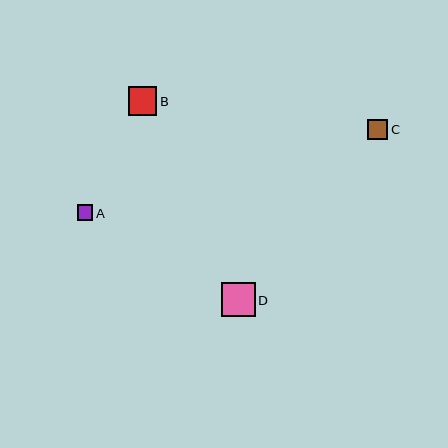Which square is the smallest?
Square A is the smallest with a size of approximately 16 pixels.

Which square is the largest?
Square D is the largest with a size of approximately 34 pixels.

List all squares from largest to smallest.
From largest to smallest: D, B, C, A.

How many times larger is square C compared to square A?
Square C is approximately 1.3 times the size of square A.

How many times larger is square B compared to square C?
Square B is approximately 1.4 times the size of square C.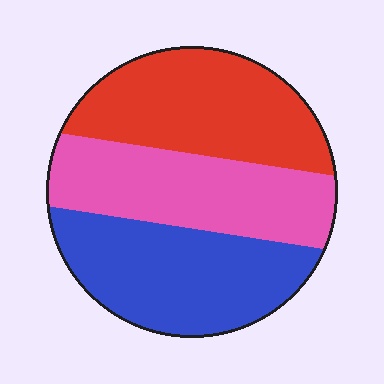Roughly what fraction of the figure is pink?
Pink takes up about one third (1/3) of the figure.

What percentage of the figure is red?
Red takes up about one third (1/3) of the figure.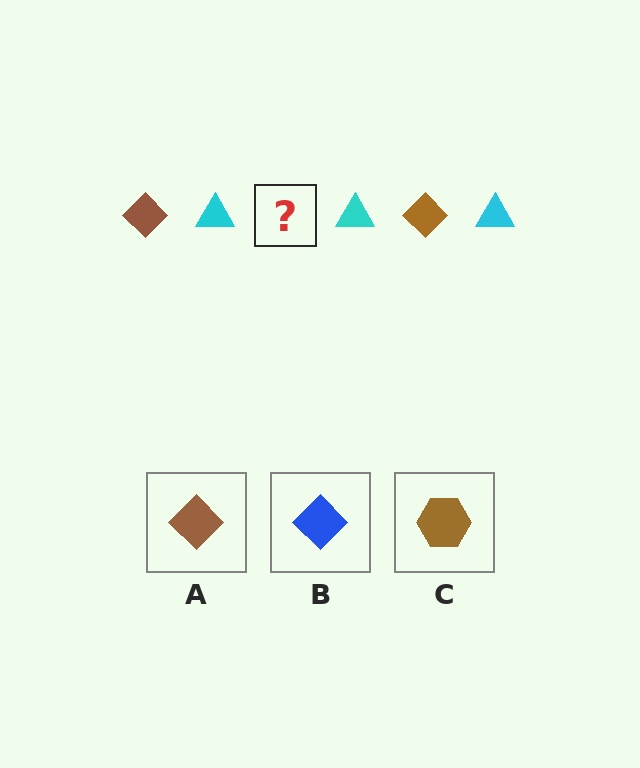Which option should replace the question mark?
Option A.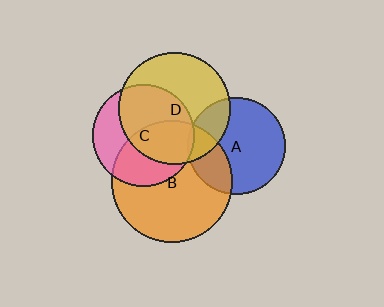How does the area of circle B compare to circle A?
Approximately 1.5 times.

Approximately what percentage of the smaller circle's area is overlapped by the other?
Approximately 60%.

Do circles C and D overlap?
Yes.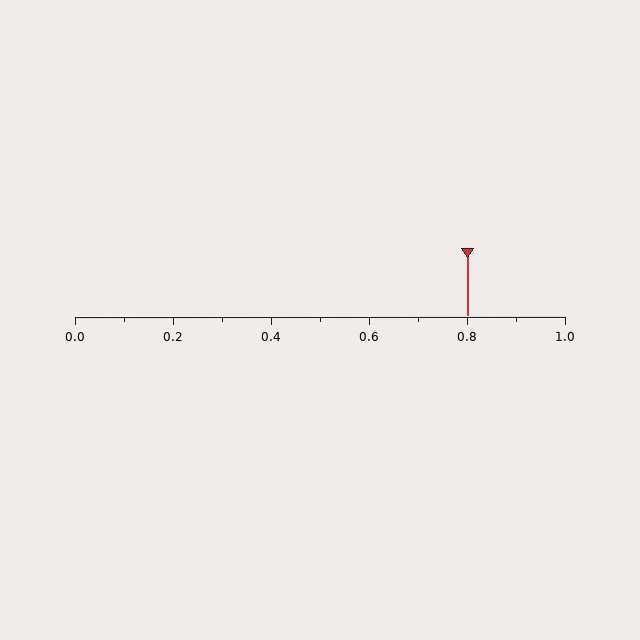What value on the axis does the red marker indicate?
The marker indicates approximately 0.8.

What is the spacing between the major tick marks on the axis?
The major ticks are spaced 0.2 apart.